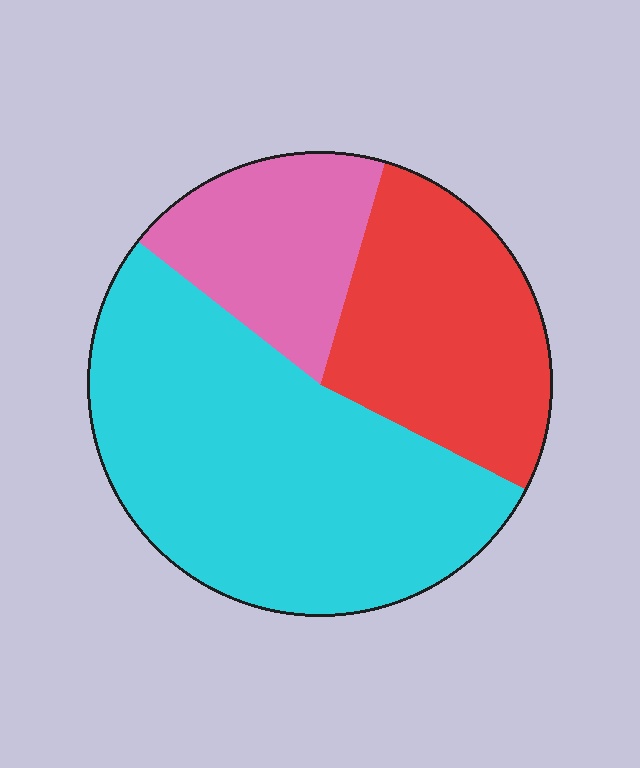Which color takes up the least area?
Pink, at roughly 20%.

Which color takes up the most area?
Cyan, at roughly 55%.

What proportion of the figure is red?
Red covers 28% of the figure.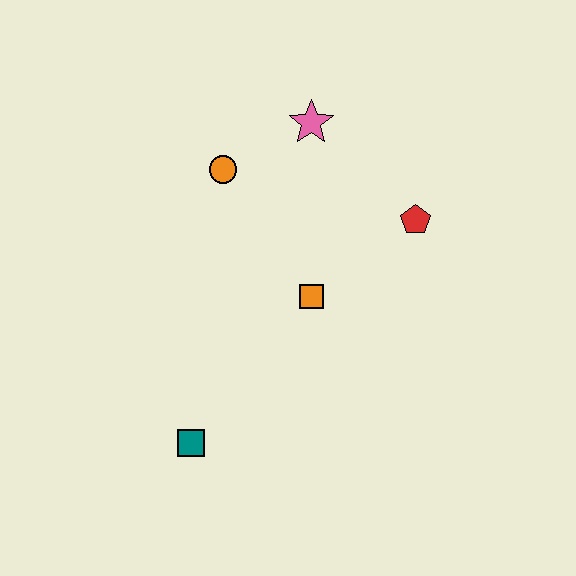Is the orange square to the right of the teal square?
Yes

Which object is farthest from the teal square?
The pink star is farthest from the teal square.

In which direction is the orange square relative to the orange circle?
The orange square is below the orange circle.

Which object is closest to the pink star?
The orange circle is closest to the pink star.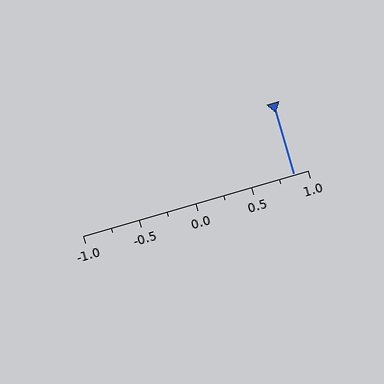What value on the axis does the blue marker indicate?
The marker indicates approximately 0.88.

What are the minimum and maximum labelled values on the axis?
The axis runs from -1.0 to 1.0.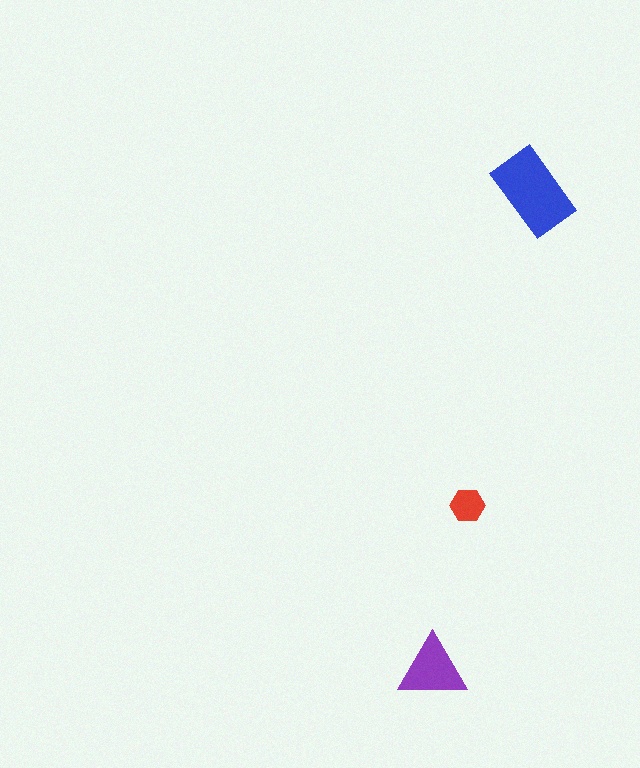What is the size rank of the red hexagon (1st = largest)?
3rd.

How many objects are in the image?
There are 3 objects in the image.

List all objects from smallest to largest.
The red hexagon, the purple triangle, the blue rectangle.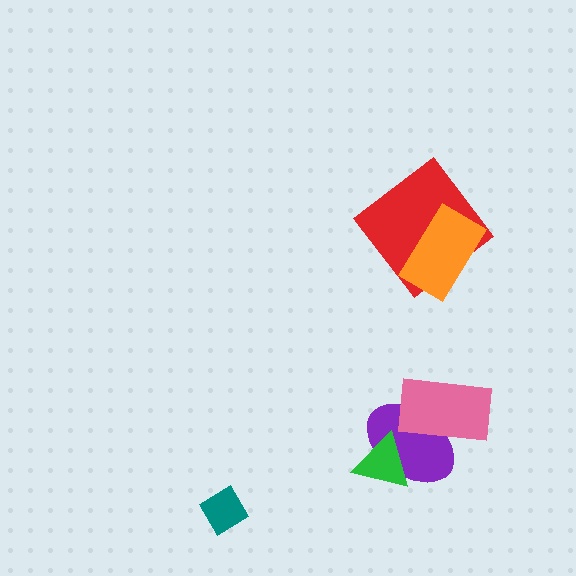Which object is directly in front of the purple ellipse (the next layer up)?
The green triangle is directly in front of the purple ellipse.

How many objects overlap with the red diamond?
1 object overlaps with the red diamond.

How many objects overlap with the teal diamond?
0 objects overlap with the teal diamond.